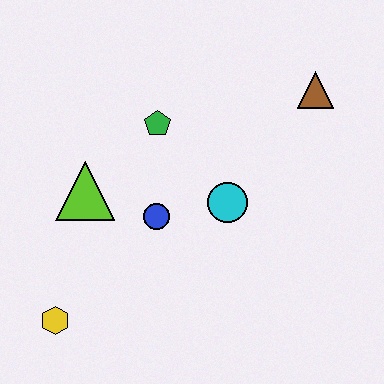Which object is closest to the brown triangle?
The cyan circle is closest to the brown triangle.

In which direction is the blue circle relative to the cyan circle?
The blue circle is to the left of the cyan circle.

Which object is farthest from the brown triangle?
The yellow hexagon is farthest from the brown triangle.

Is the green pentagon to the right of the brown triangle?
No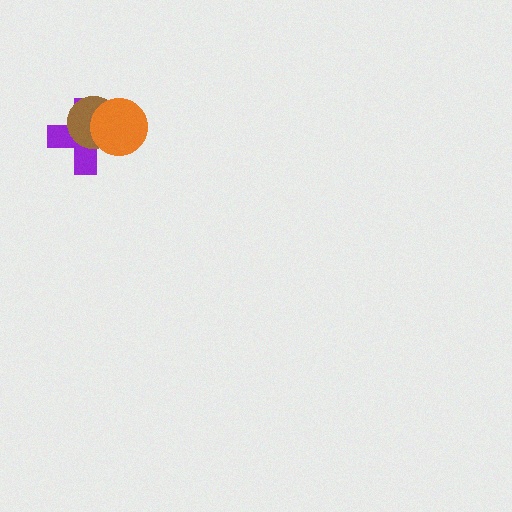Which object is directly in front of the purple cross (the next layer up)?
The brown circle is directly in front of the purple cross.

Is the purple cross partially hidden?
Yes, it is partially covered by another shape.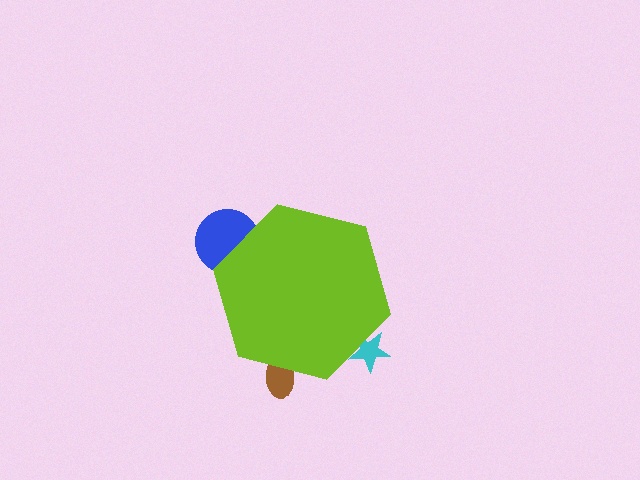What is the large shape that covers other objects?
A lime hexagon.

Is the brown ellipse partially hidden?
Yes, the brown ellipse is partially hidden behind the lime hexagon.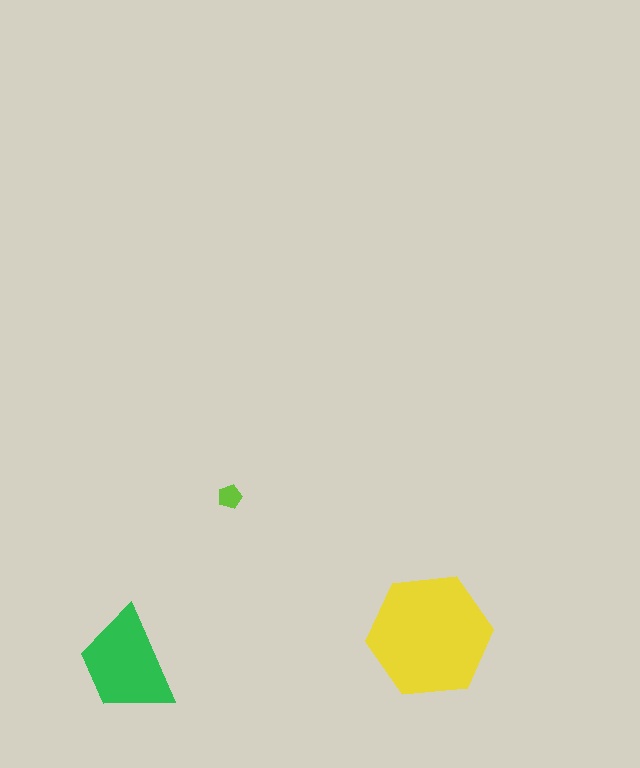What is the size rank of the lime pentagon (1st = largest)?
3rd.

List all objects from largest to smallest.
The yellow hexagon, the green trapezoid, the lime pentagon.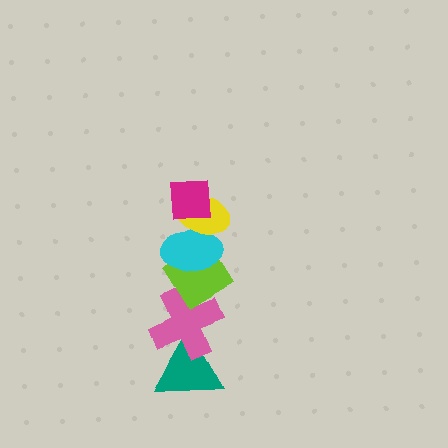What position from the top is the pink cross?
The pink cross is 5th from the top.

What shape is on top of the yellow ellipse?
The magenta square is on top of the yellow ellipse.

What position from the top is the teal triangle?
The teal triangle is 6th from the top.